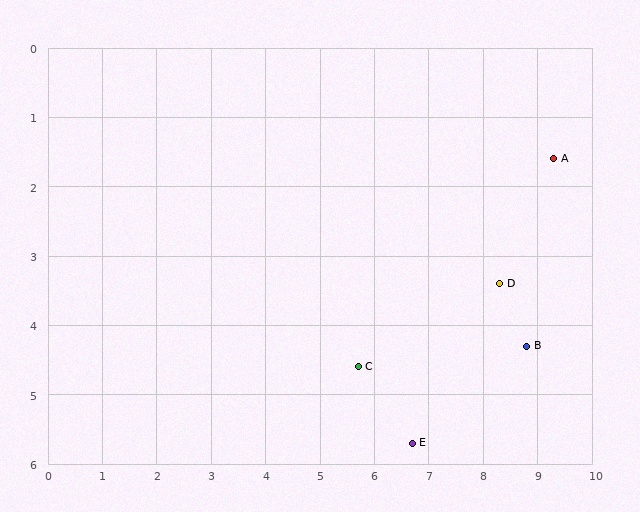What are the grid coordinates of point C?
Point C is at approximately (5.7, 4.6).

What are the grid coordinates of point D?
Point D is at approximately (8.3, 3.4).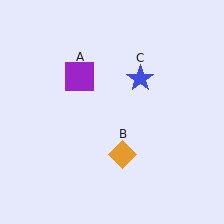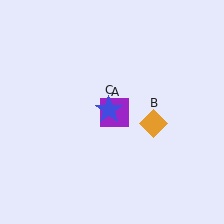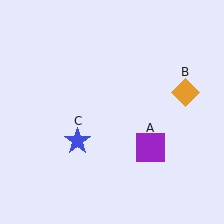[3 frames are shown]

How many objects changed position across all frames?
3 objects changed position: purple square (object A), orange diamond (object B), blue star (object C).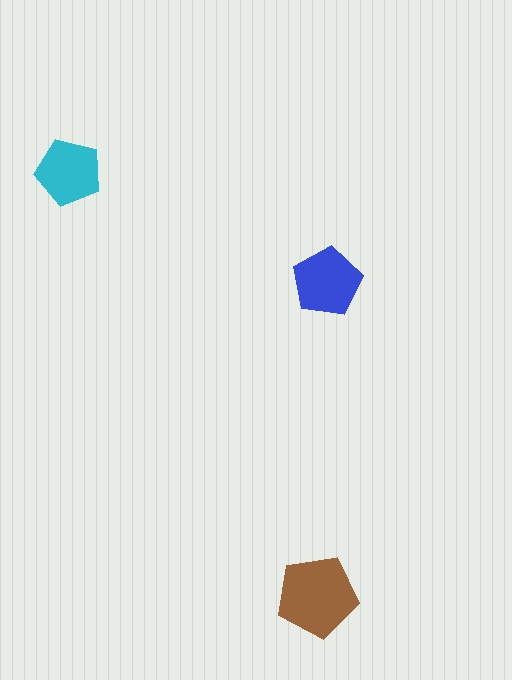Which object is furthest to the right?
The blue pentagon is rightmost.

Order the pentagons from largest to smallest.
the brown one, the blue one, the cyan one.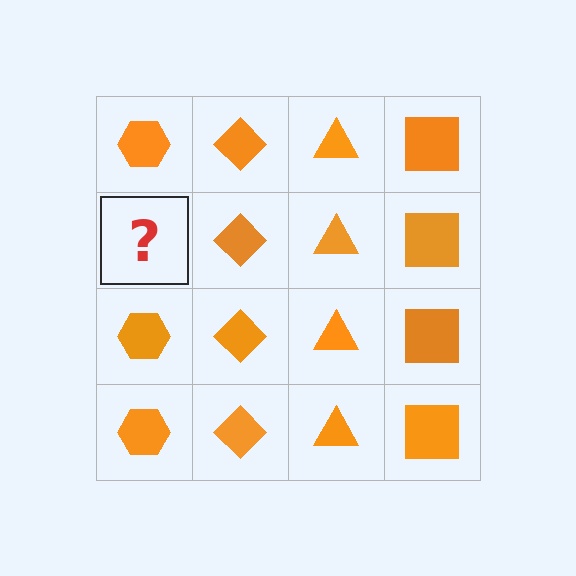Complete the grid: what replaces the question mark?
The question mark should be replaced with an orange hexagon.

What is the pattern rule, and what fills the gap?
The rule is that each column has a consistent shape. The gap should be filled with an orange hexagon.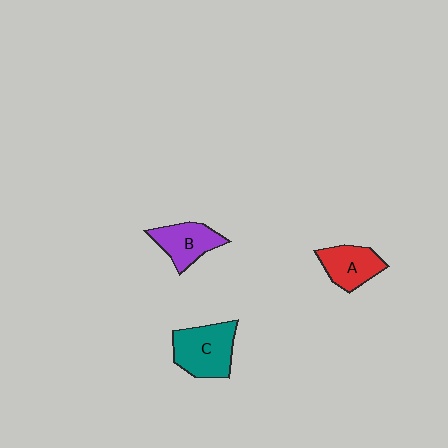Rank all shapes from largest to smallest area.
From largest to smallest: C (teal), B (purple), A (red).